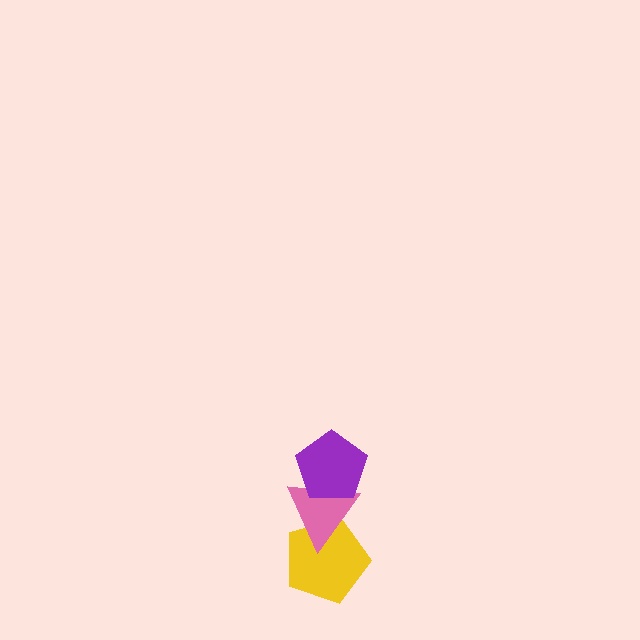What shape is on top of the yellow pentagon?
The pink triangle is on top of the yellow pentagon.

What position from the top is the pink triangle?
The pink triangle is 2nd from the top.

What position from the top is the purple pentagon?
The purple pentagon is 1st from the top.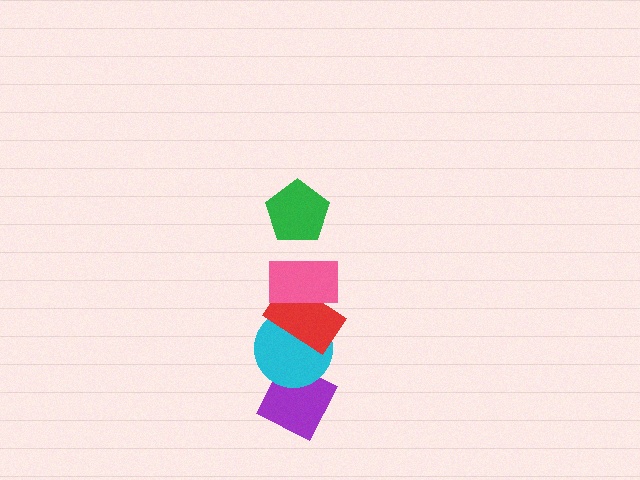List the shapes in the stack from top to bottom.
From top to bottom: the green pentagon, the pink rectangle, the red rectangle, the cyan circle, the purple diamond.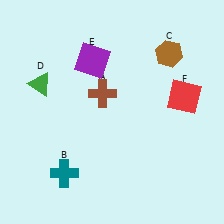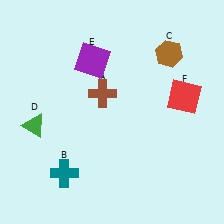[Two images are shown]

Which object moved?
The green triangle (D) moved down.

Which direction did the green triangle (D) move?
The green triangle (D) moved down.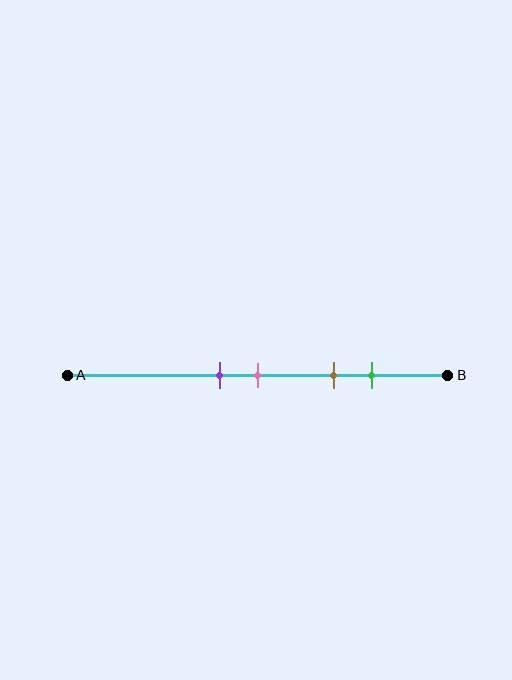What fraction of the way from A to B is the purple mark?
The purple mark is approximately 40% (0.4) of the way from A to B.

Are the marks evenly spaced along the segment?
No, the marks are not evenly spaced.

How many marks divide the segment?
There are 4 marks dividing the segment.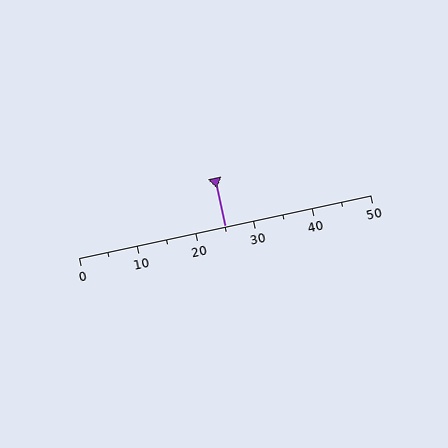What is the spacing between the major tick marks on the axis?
The major ticks are spaced 10 apart.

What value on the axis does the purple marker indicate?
The marker indicates approximately 25.